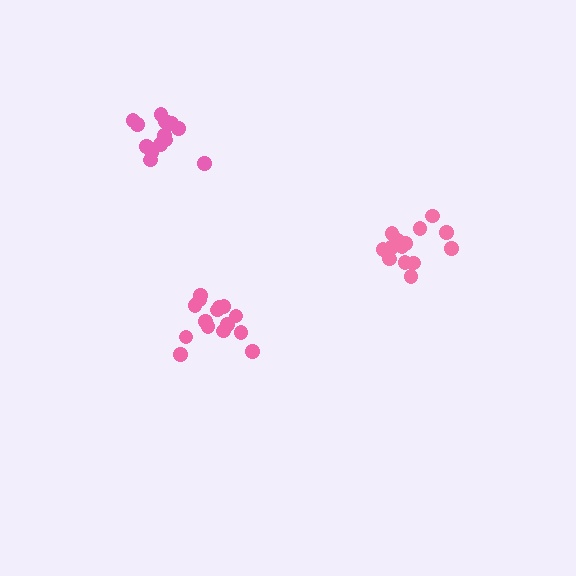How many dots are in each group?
Group 1: 15 dots, Group 2: 14 dots, Group 3: 14 dots (43 total).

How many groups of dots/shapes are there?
There are 3 groups.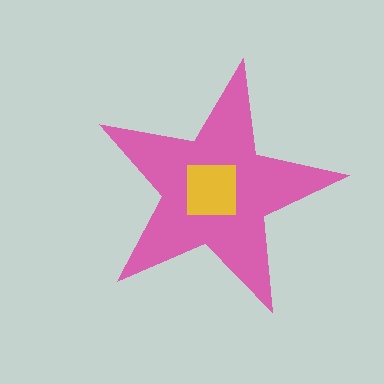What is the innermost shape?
The yellow square.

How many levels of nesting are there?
2.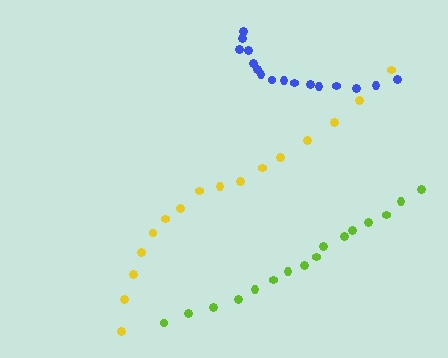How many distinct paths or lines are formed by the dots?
There are 3 distinct paths.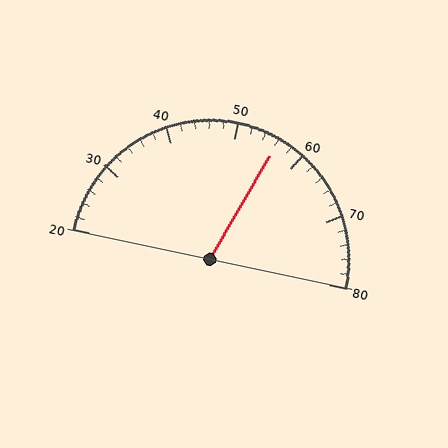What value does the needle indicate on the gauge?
The needle indicates approximately 56.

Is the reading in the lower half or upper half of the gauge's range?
The reading is in the upper half of the range (20 to 80).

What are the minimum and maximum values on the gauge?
The gauge ranges from 20 to 80.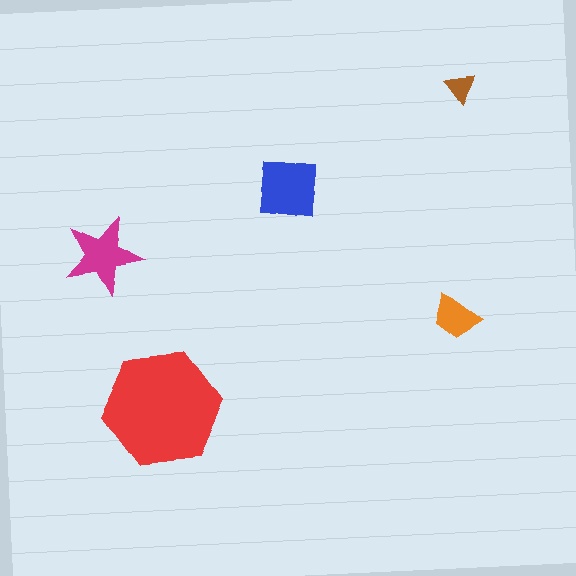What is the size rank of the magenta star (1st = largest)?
3rd.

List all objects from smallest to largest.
The brown triangle, the orange trapezoid, the magenta star, the blue square, the red hexagon.